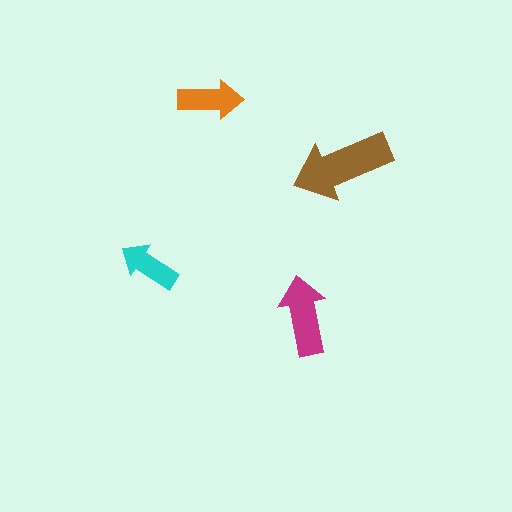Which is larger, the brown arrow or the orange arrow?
The brown one.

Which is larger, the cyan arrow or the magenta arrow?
The magenta one.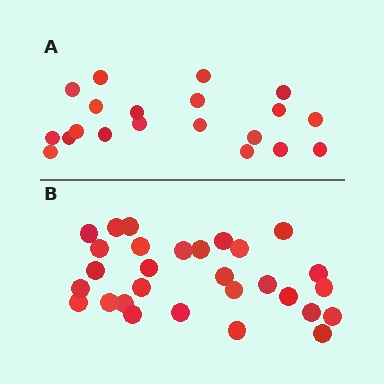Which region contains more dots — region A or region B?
Region B (the bottom region) has more dots.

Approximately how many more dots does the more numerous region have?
Region B has roughly 8 or so more dots than region A.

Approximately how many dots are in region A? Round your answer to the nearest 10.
About 20 dots.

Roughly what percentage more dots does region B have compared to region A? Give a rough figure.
About 45% more.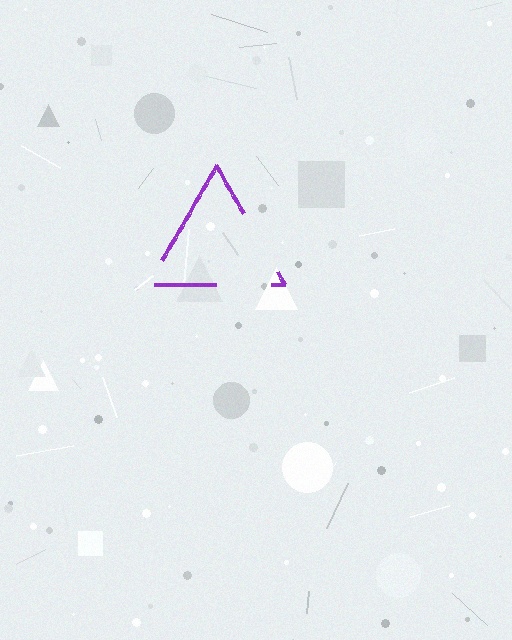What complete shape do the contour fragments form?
The contour fragments form a triangle.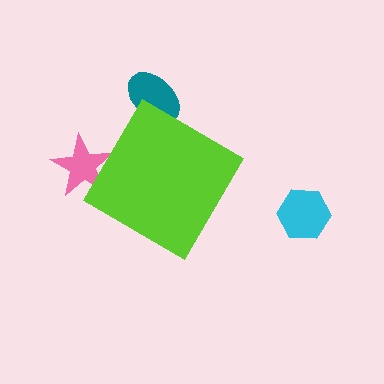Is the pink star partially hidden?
Yes, the pink star is partially hidden behind the lime diamond.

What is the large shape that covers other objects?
A lime diamond.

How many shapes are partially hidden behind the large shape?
2 shapes are partially hidden.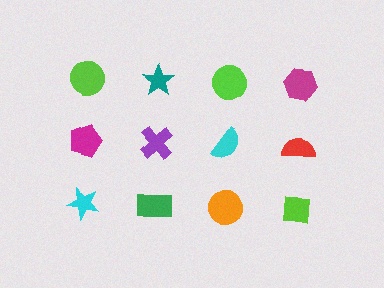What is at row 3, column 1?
A cyan star.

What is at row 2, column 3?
A cyan semicircle.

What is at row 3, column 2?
A green rectangle.